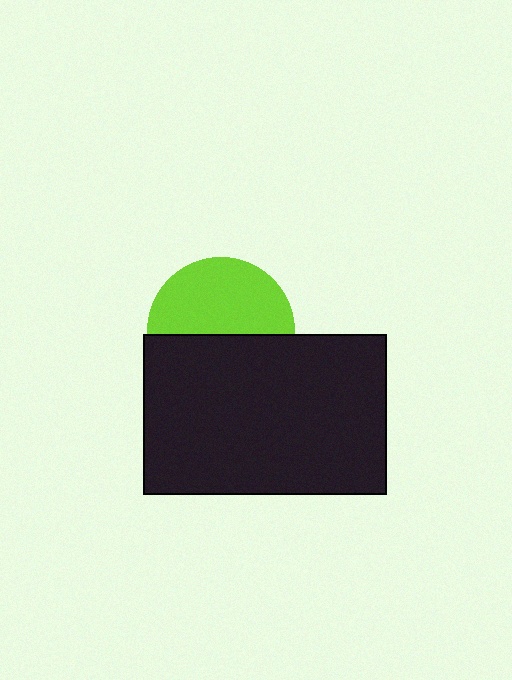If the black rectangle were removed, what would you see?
You would see the complete lime circle.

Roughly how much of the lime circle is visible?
About half of it is visible (roughly 52%).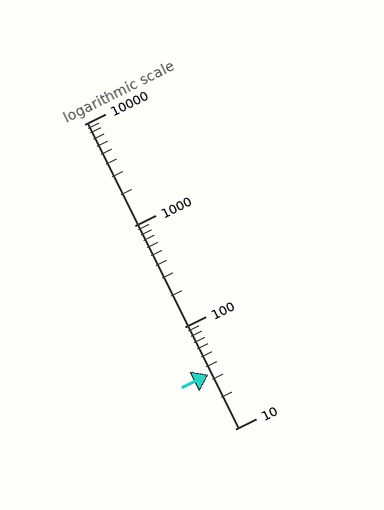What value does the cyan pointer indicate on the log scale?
The pointer indicates approximately 34.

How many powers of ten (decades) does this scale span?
The scale spans 3 decades, from 10 to 10000.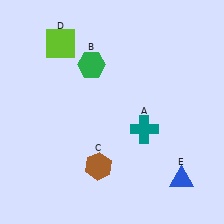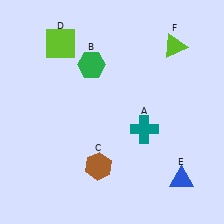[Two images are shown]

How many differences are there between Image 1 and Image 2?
There is 1 difference between the two images.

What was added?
A lime triangle (F) was added in Image 2.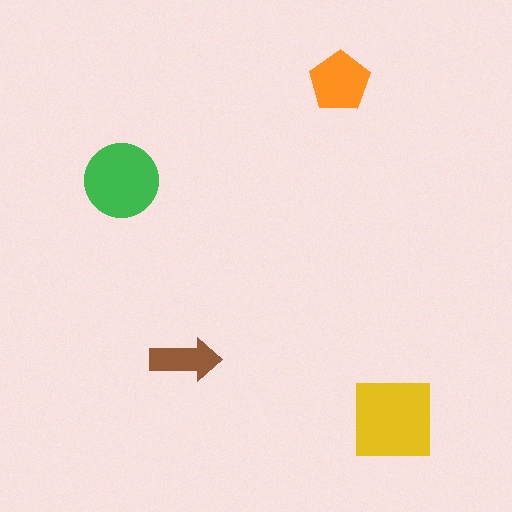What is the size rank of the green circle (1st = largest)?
2nd.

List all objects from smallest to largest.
The brown arrow, the orange pentagon, the green circle, the yellow square.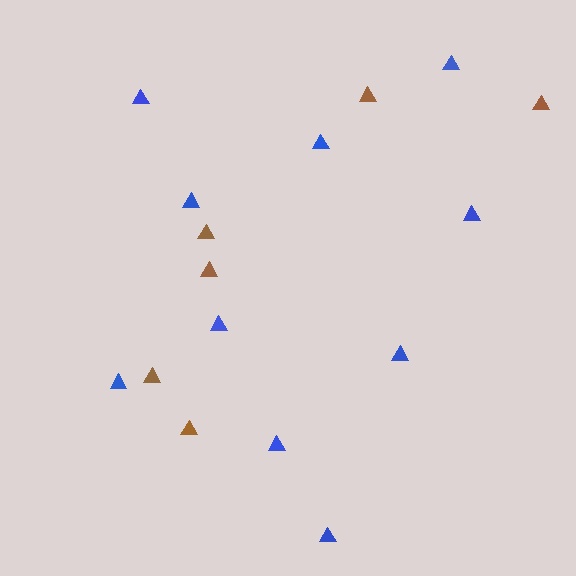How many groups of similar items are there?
There are 2 groups: one group of blue triangles (10) and one group of brown triangles (6).